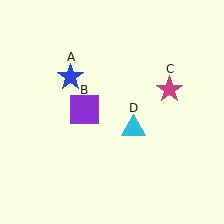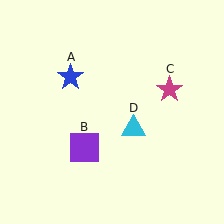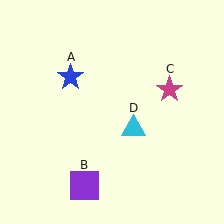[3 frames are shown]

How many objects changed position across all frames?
1 object changed position: purple square (object B).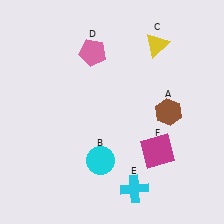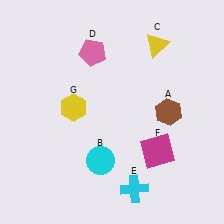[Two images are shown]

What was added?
A yellow hexagon (G) was added in Image 2.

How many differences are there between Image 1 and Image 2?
There is 1 difference between the two images.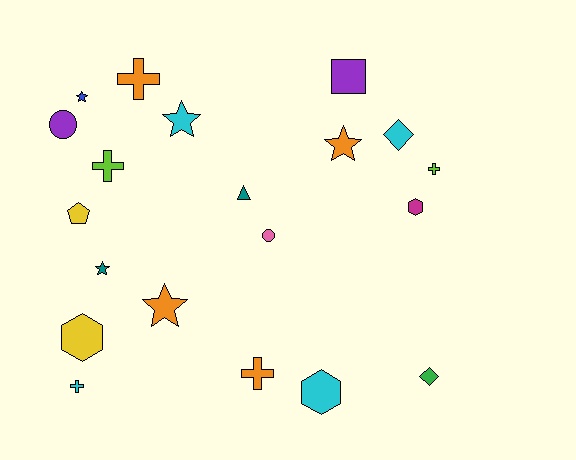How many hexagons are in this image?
There are 3 hexagons.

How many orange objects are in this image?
There are 4 orange objects.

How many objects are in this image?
There are 20 objects.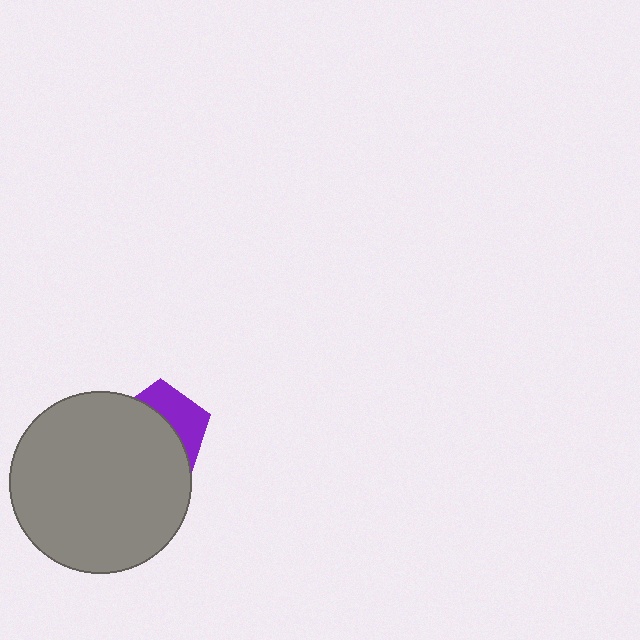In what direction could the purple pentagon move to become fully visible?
The purple pentagon could move toward the upper-right. That would shift it out from behind the gray circle entirely.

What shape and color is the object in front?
The object in front is a gray circle.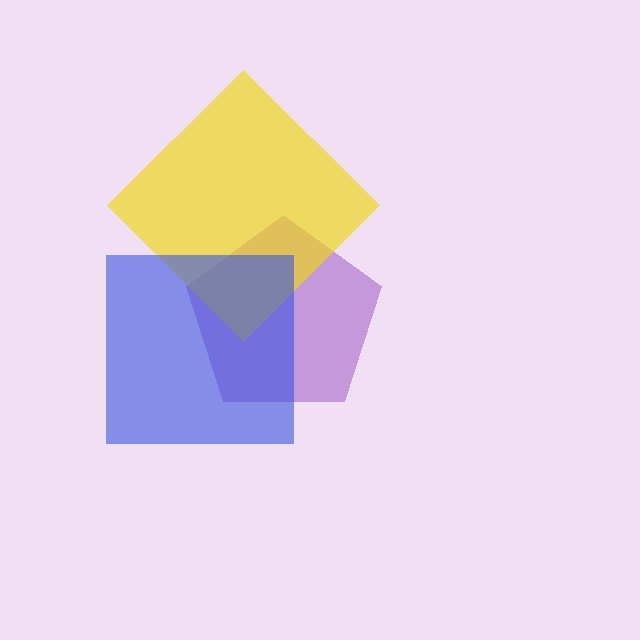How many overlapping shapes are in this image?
There are 3 overlapping shapes in the image.